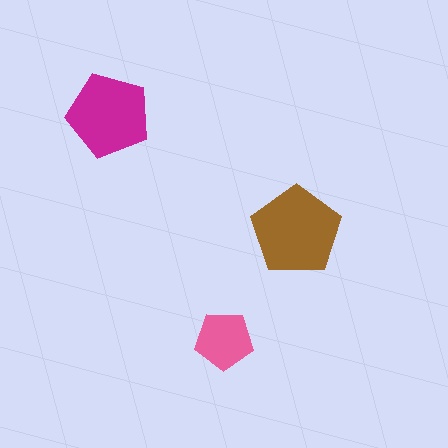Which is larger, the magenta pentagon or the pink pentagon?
The magenta one.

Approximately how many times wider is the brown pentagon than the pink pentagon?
About 1.5 times wider.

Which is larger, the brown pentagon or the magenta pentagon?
The brown one.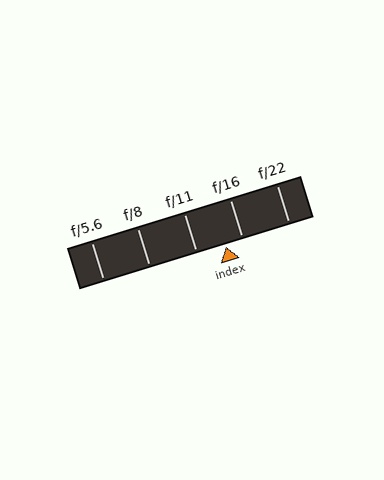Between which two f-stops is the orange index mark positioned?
The index mark is between f/11 and f/16.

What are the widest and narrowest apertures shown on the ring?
The widest aperture shown is f/5.6 and the narrowest is f/22.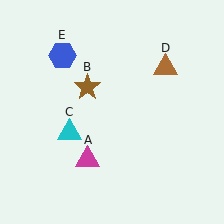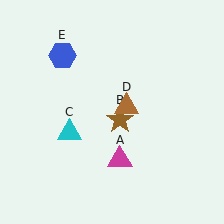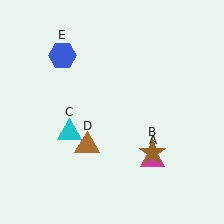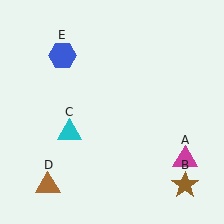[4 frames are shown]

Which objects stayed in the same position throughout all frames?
Cyan triangle (object C) and blue hexagon (object E) remained stationary.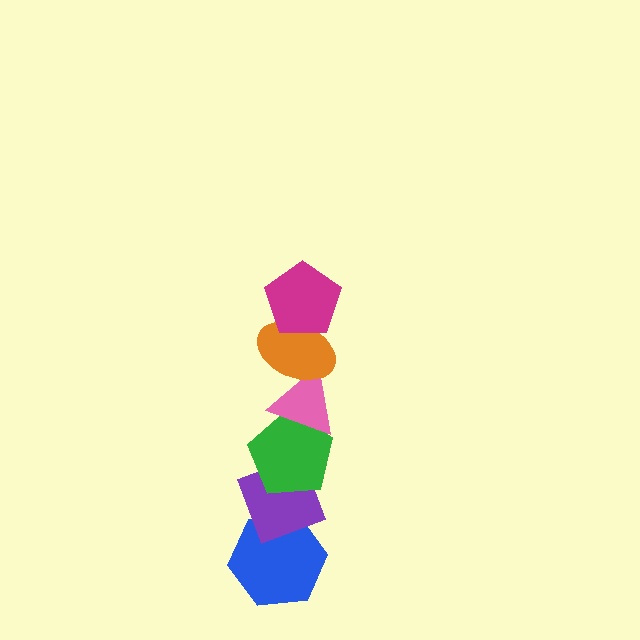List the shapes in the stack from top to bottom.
From top to bottom: the magenta pentagon, the orange ellipse, the pink triangle, the green pentagon, the purple diamond, the blue hexagon.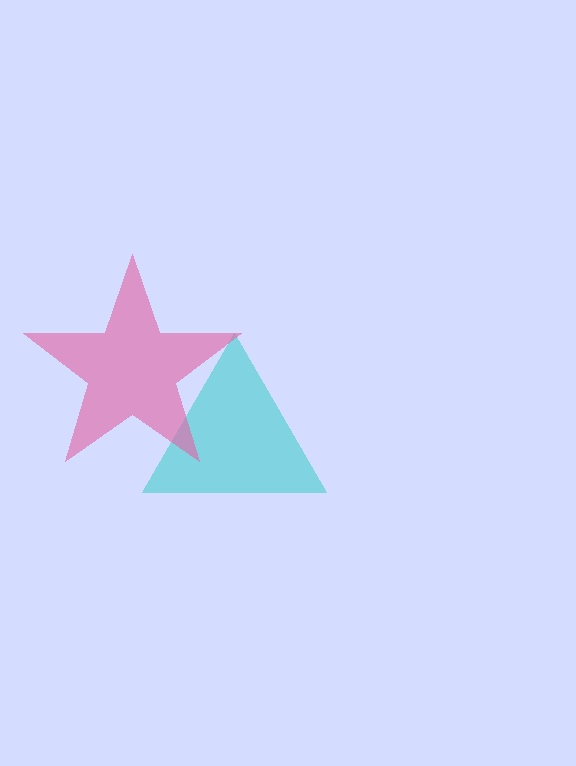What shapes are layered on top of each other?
The layered shapes are: a cyan triangle, a pink star.